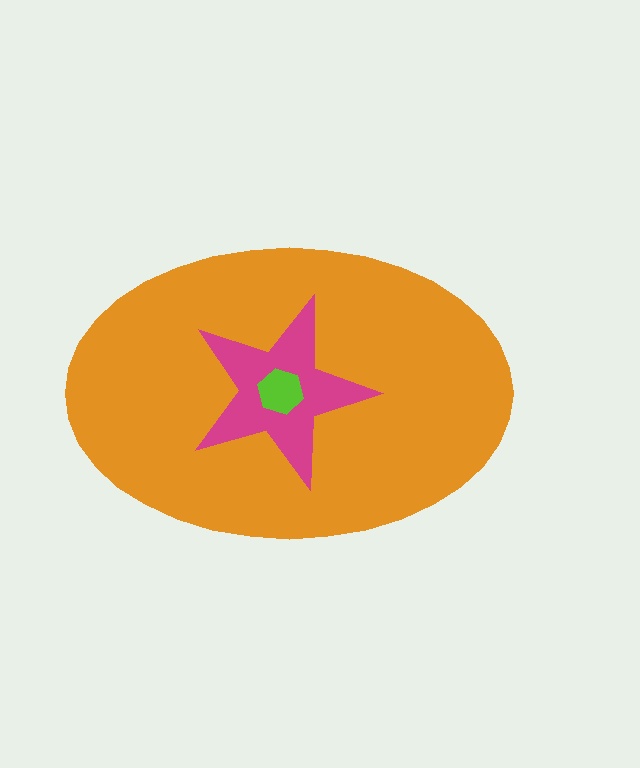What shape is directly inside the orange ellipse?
The magenta star.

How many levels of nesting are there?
3.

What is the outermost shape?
The orange ellipse.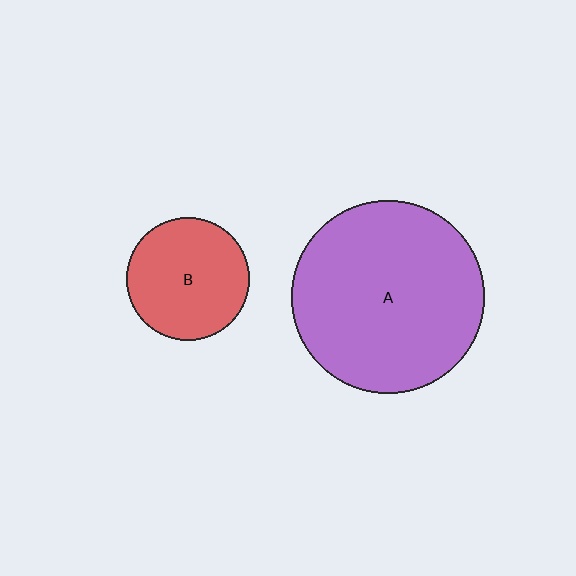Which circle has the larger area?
Circle A (purple).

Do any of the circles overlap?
No, none of the circles overlap.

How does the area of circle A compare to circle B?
Approximately 2.4 times.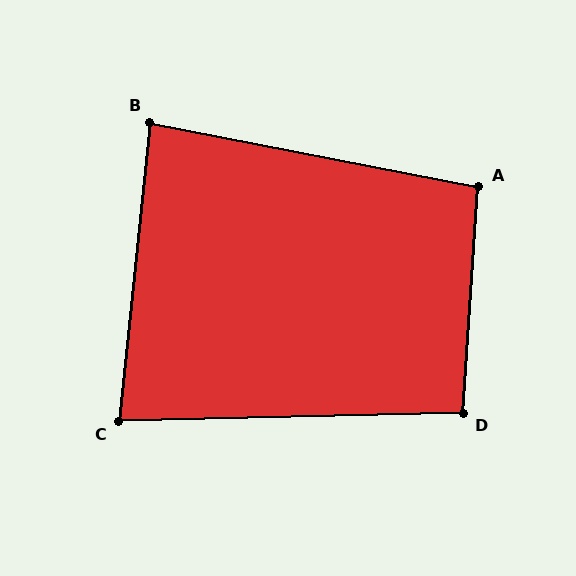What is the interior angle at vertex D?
Approximately 95 degrees (obtuse).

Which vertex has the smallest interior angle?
C, at approximately 83 degrees.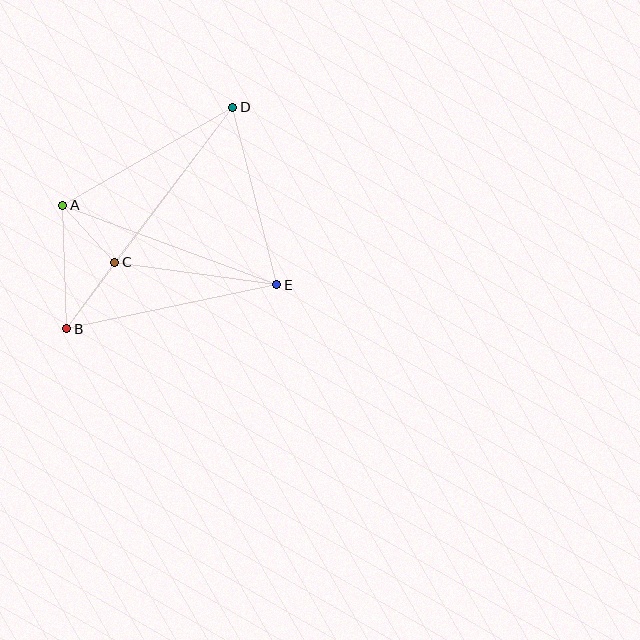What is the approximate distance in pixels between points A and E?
The distance between A and E is approximately 228 pixels.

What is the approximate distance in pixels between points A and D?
The distance between A and D is approximately 196 pixels.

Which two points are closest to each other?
Points A and C are closest to each other.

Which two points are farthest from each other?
Points B and D are farthest from each other.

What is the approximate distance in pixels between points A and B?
The distance between A and B is approximately 124 pixels.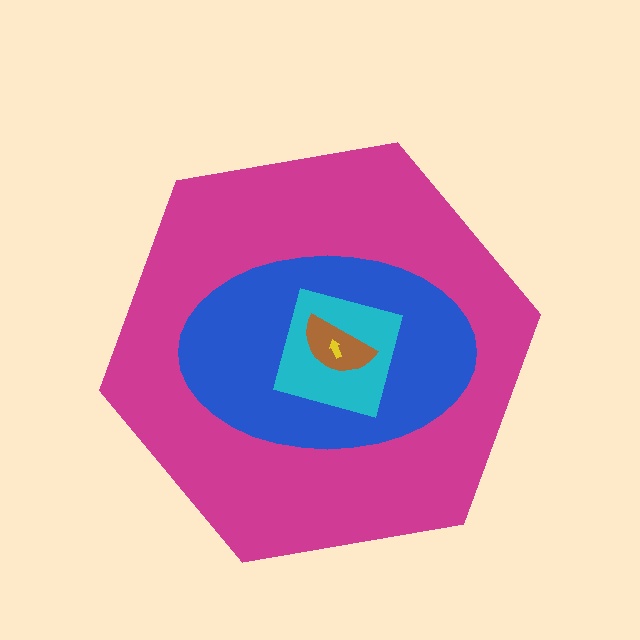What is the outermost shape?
The magenta hexagon.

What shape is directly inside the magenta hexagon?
The blue ellipse.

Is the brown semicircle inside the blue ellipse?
Yes.